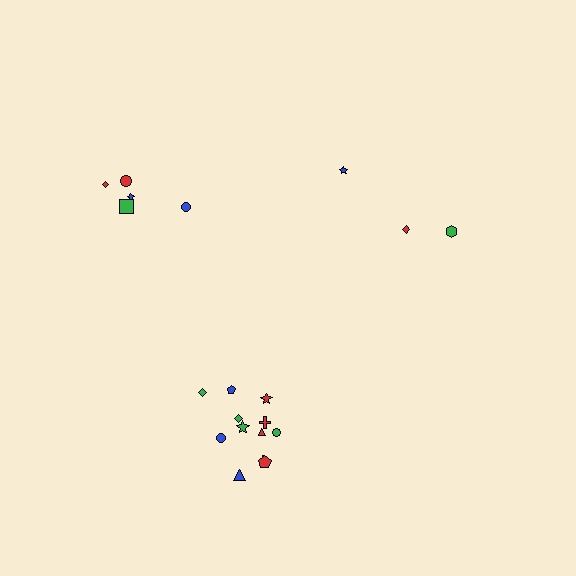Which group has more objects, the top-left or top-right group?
The top-left group.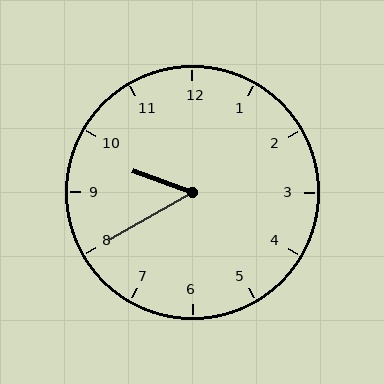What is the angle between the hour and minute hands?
Approximately 50 degrees.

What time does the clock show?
9:40.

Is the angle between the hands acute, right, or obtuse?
It is acute.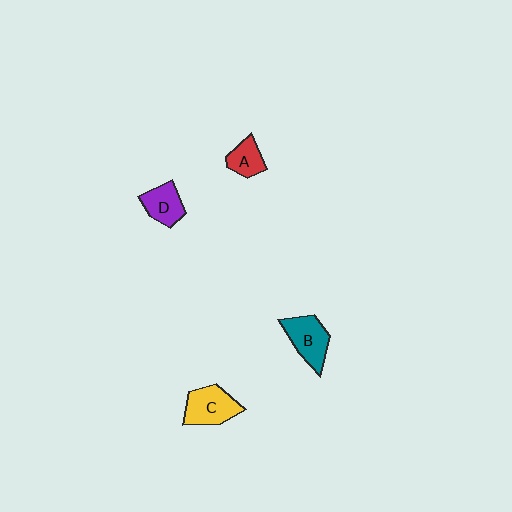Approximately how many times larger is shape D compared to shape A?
Approximately 1.2 times.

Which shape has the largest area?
Shape C (yellow).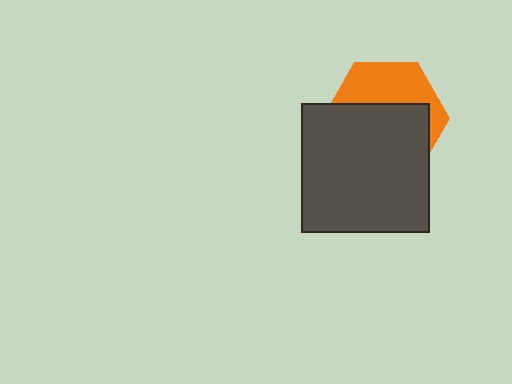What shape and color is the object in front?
The object in front is a dark gray square.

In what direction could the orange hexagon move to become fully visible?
The orange hexagon could move up. That would shift it out from behind the dark gray square entirely.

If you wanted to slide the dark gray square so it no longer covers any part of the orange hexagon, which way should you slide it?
Slide it down — that is the most direct way to separate the two shapes.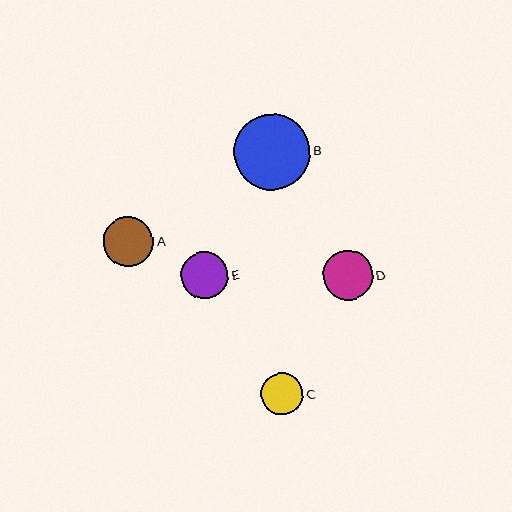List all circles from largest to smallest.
From largest to smallest: B, A, D, E, C.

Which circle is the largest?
Circle B is the largest with a size of approximately 76 pixels.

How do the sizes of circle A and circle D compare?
Circle A and circle D are approximately the same size.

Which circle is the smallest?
Circle C is the smallest with a size of approximately 42 pixels.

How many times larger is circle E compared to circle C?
Circle E is approximately 1.1 times the size of circle C.